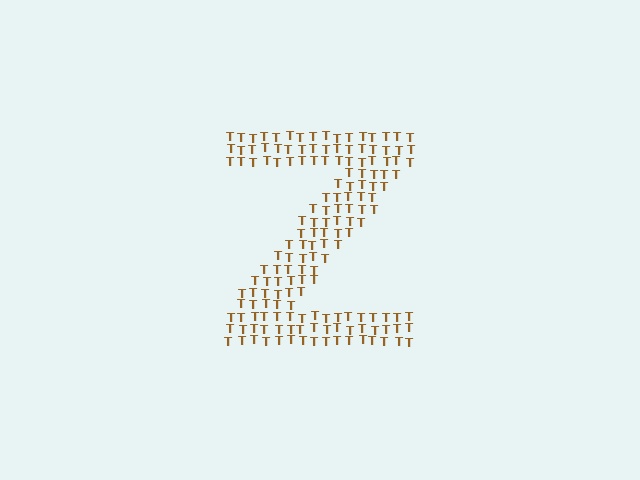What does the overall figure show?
The overall figure shows the letter Z.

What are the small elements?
The small elements are letter T's.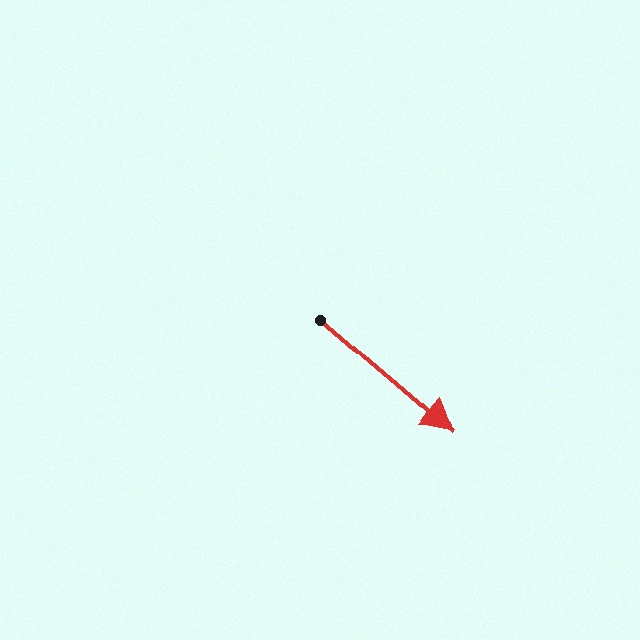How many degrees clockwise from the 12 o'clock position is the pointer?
Approximately 131 degrees.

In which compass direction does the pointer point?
Southeast.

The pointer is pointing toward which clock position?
Roughly 4 o'clock.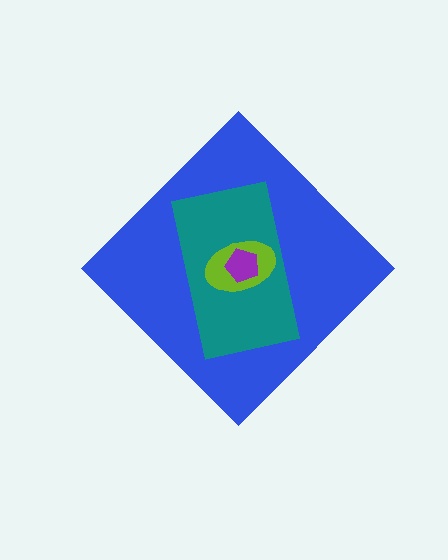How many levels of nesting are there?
4.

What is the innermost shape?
The purple pentagon.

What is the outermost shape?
The blue diamond.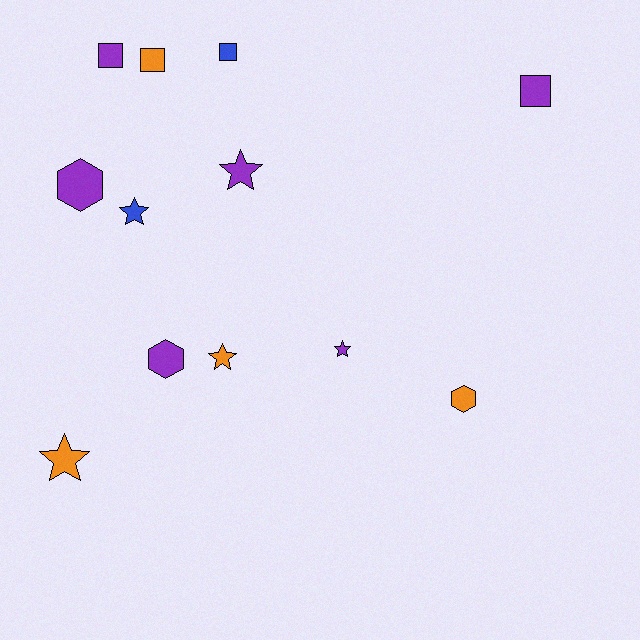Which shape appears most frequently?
Star, with 5 objects.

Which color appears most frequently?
Purple, with 6 objects.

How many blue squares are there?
There is 1 blue square.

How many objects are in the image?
There are 12 objects.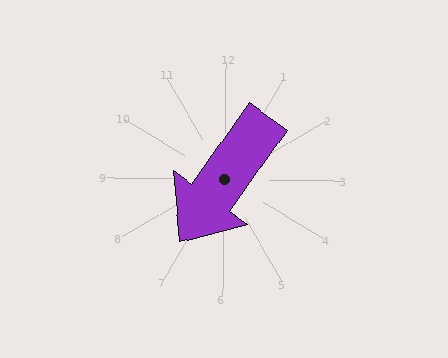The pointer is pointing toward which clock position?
Roughly 7 o'clock.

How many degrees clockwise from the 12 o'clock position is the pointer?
Approximately 215 degrees.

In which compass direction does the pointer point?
Southwest.